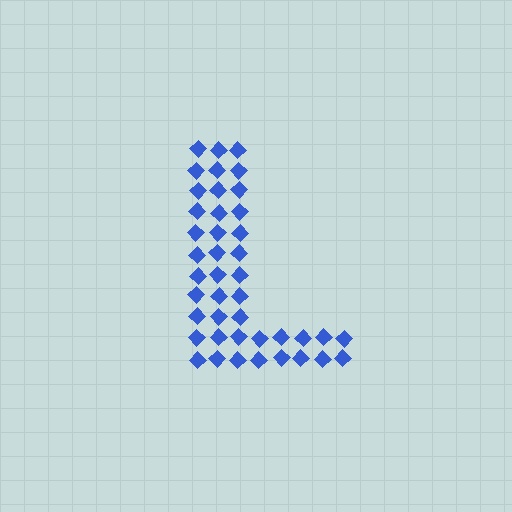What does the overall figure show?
The overall figure shows the letter L.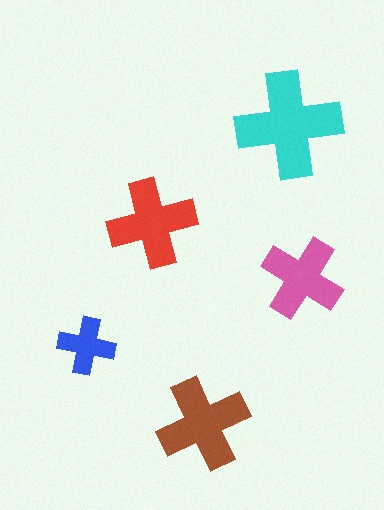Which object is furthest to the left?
The blue cross is leftmost.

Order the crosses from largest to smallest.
the cyan one, the brown one, the red one, the pink one, the blue one.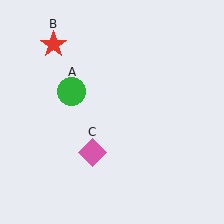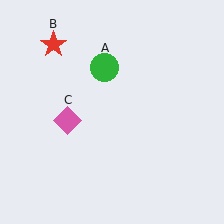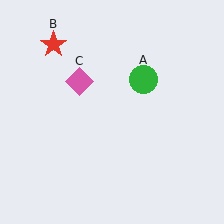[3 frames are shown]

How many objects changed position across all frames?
2 objects changed position: green circle (object A), pink diamond (object C).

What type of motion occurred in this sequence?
The green circle (object A), pink diamond (object C) rotated clockwise around the center of the scene.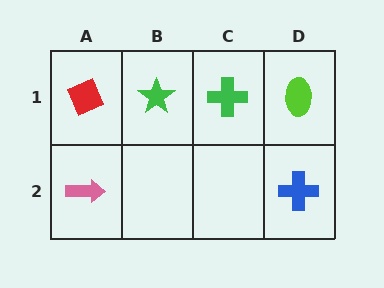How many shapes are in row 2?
2 shapes.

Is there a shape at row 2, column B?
No, that cell is empty.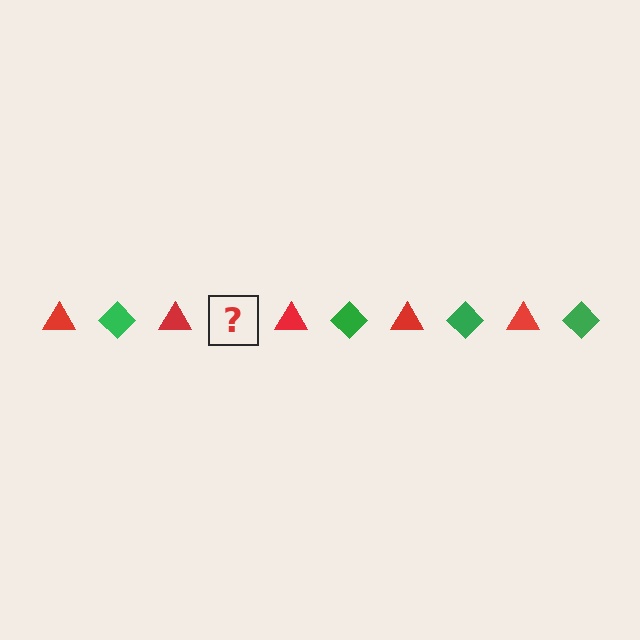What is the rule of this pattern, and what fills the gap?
The rule is that the pattern alternates between red triangle and green diamond. The gap should be filled with a green diamond.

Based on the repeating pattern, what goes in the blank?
The blank should be a green diamond.